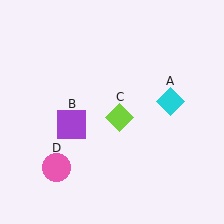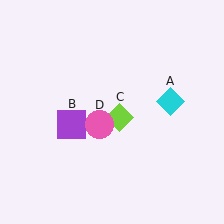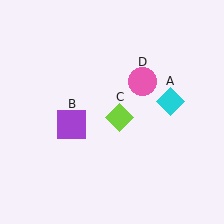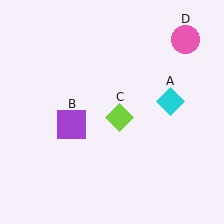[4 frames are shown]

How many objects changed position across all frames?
1 object changed position: pink circle (object D).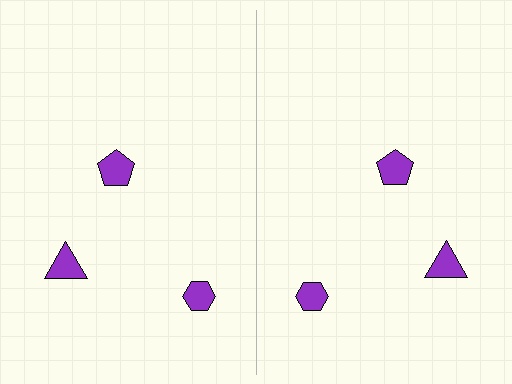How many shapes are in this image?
There are 6 shapes in this image.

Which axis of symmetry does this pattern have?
The pattern has a vertical axis of symmetry running through the center of the image.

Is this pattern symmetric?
Yes, this pattern has bilateral (reflection) symmetry.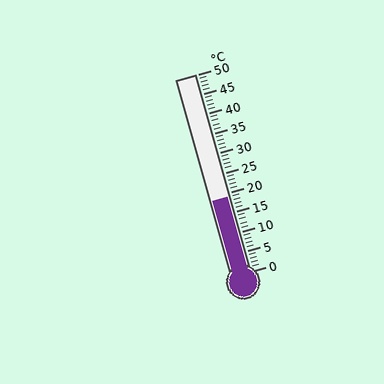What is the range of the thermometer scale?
The thermometer scale ranges from 0°C to 50°C.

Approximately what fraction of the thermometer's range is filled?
The thermometer is filled to approximately 40% of its range.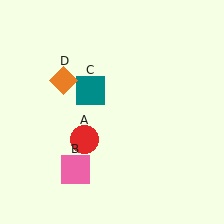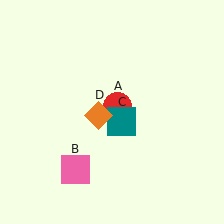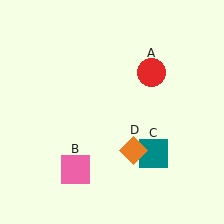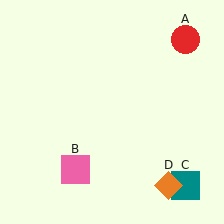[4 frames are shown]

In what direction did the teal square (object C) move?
The teal square (object C) moved down and to the right.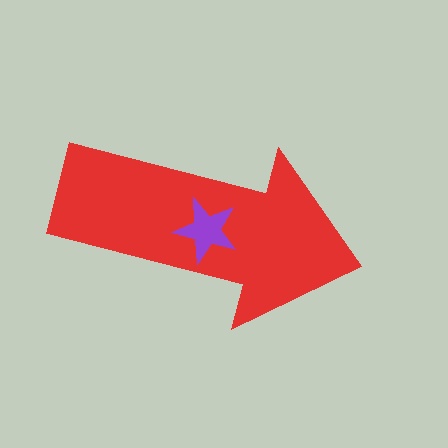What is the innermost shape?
The purple star.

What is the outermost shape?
The red arrow.